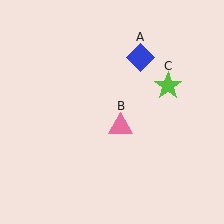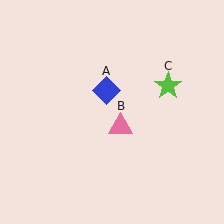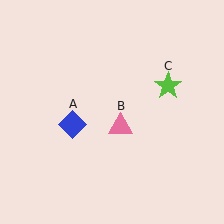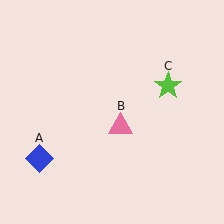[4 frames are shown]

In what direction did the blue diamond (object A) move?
The blue diamond (object A) moved down and to the left.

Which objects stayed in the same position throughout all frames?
Pink triangle (object B) and lime star (object C) remained stationary.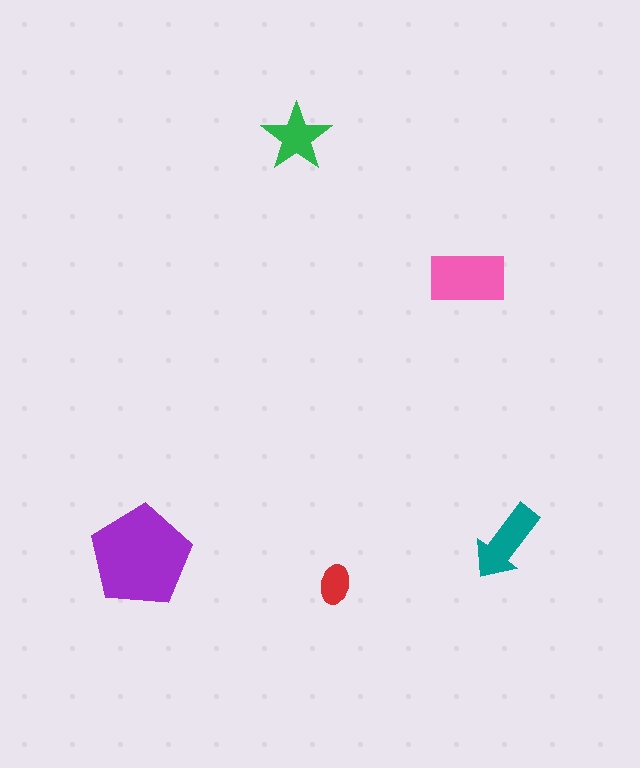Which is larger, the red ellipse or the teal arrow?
The teal arrow.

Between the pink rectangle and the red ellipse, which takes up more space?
The pink rectangle.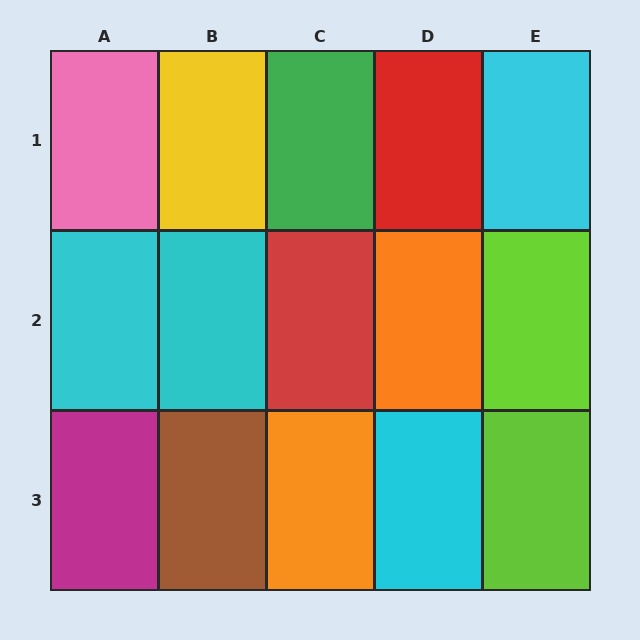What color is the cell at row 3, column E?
Lime.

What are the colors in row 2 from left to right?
Cyan, cyan, red, orange, lime.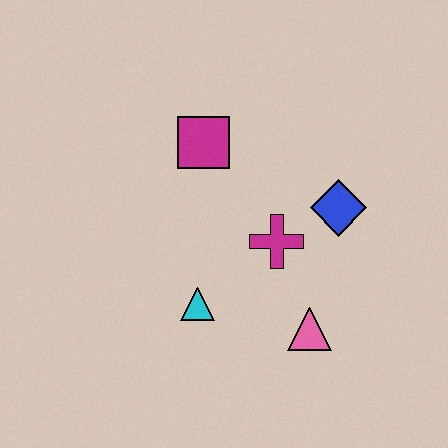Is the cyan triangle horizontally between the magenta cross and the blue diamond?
No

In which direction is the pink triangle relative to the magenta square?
The pink triangle is below the magenta square.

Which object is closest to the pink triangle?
The magenta cross is closest to the pink triangle.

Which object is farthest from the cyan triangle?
The blue diamond is farthest from the cyan triangle.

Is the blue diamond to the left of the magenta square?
No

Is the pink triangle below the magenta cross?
Yes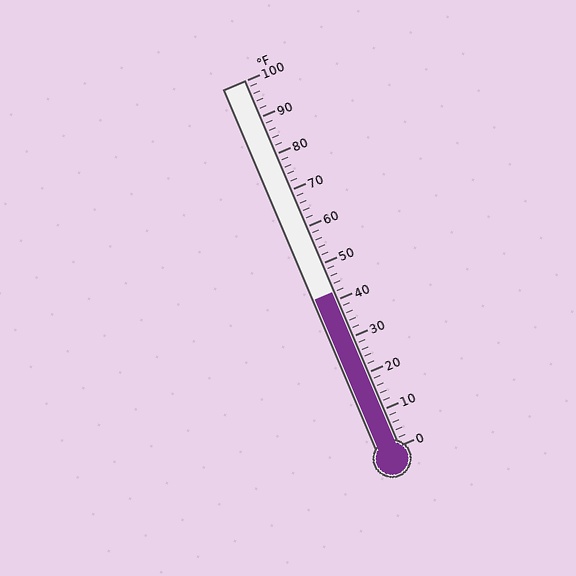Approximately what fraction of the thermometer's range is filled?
The thermometer is filled to approximately 40% of its range.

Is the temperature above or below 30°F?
The temperature is above 30°F.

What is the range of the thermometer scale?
The thermometer scale ranges from 0°F to 100°F.